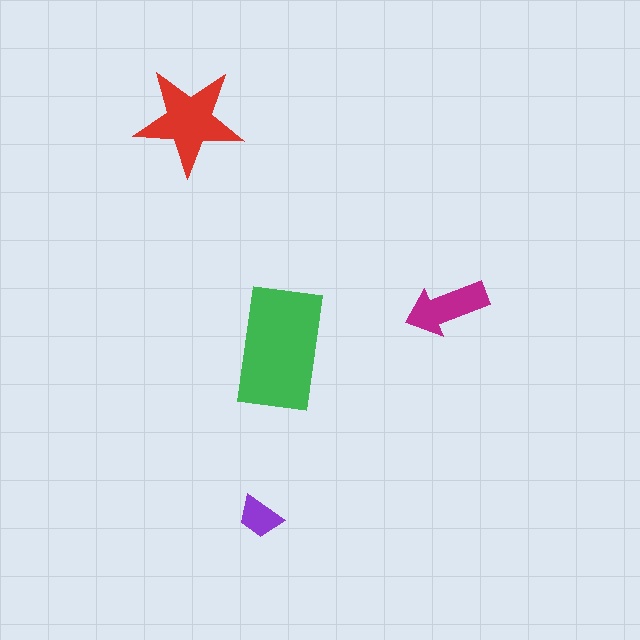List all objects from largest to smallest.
The green rectangle, the red star, the magenta arrow, the purple trapezoid.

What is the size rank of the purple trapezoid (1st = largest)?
4th.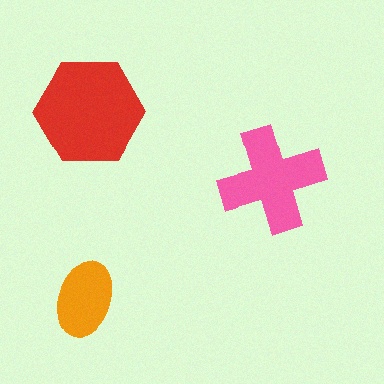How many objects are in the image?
There are 3 objects in the image.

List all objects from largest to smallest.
The red hexagon, the pink cross, the orange ellipse.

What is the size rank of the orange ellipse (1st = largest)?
3rd.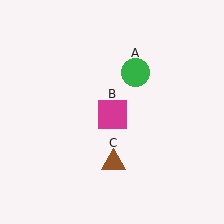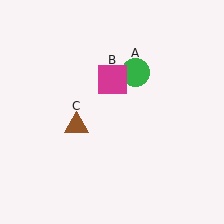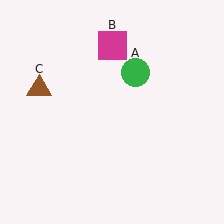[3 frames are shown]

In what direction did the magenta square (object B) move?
The magenta square (object B) moved up.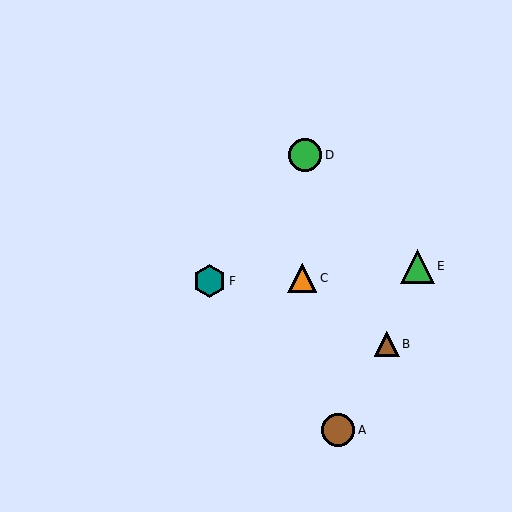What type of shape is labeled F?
Shape F is a teal hexagon.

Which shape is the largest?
The green triangle (labeled E) is the largest.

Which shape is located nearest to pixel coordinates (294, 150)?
The green circle (labeled D) at (305, 155) is nearest to that location.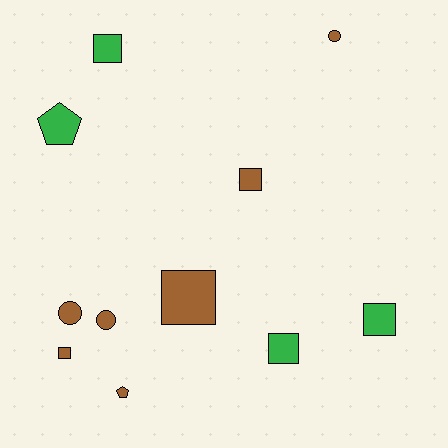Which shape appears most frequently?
Square, with 6 objects.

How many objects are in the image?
There are 11 objects.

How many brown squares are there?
There are 3 brown squares.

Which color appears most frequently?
Brown, with 7 objects.